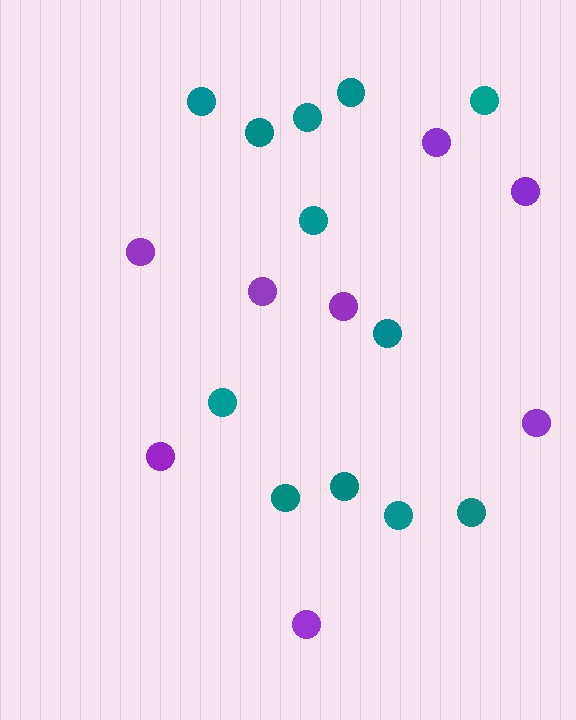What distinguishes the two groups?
There are 2 groups: one group of teal circles (12) and one group of purple circles (8).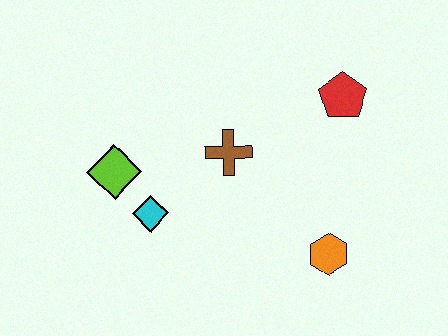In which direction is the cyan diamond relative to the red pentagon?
The cyan diamond is to the left of the red pentagon.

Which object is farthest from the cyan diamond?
The red pentagon is farthest from the cyan diamond.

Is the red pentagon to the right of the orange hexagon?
Yes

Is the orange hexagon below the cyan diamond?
Yes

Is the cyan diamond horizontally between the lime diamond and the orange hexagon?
Yes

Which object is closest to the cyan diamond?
The lime diamond is closest to the cyan diamond.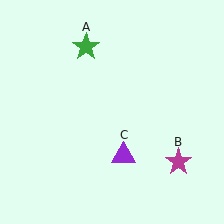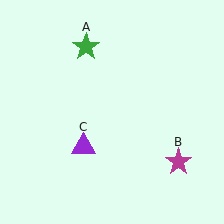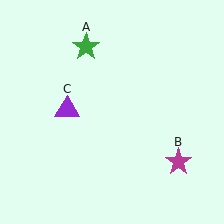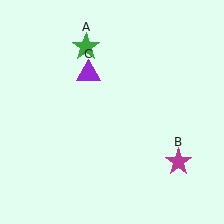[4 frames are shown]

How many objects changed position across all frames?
1 object changed position: purple triangle (object C).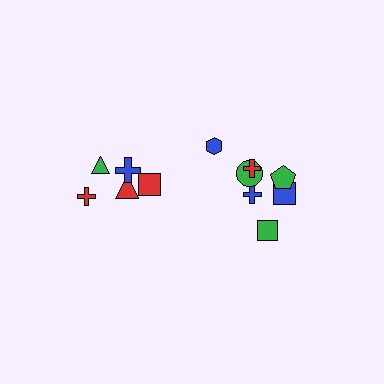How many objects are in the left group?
There are 5 objects.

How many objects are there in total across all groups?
There are 12 objects.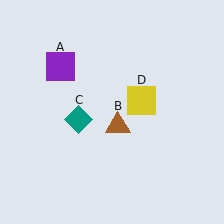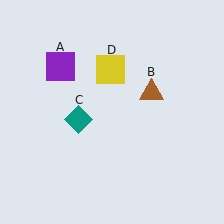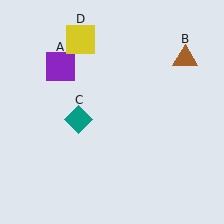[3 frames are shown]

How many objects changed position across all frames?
2 objects changed position: brown triangle (object B), yellow square (object D).